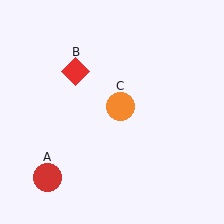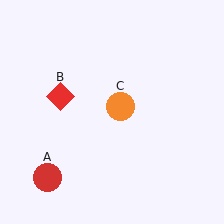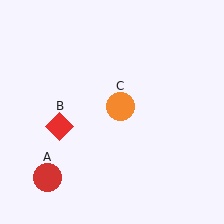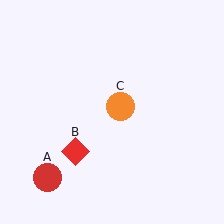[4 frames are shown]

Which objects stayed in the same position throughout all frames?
Red circle (object A) and orange circle (object C) remained stationary.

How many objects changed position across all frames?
1 object changed position: red diamond (object B).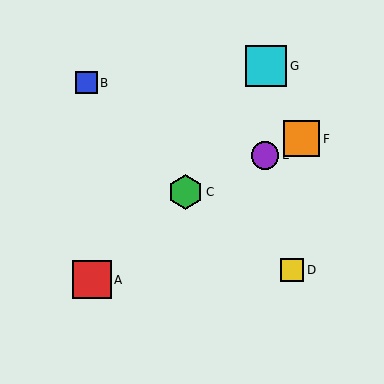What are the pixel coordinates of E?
Object E is at (265, 155).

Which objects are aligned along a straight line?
Objects C, E, F are aligned along a straight line.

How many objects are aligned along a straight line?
3 objects (C, E, F) are aligned along a straight line.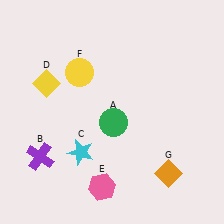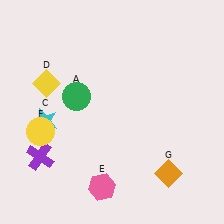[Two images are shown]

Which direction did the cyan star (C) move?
The cyan star (C) moved left.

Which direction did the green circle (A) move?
The green circle (A) moved left.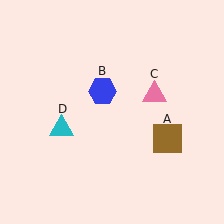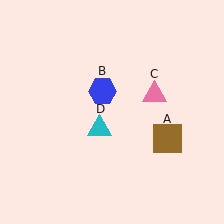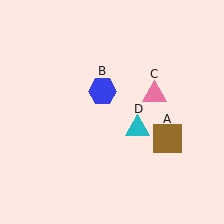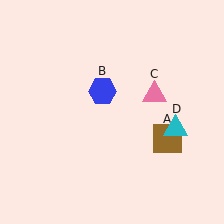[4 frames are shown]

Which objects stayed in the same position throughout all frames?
Brown square (object A) and blue hexagon (object B) and pink triangle (object C) remained stationary.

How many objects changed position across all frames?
1 object changed position: cyan triangle (object D).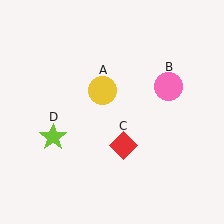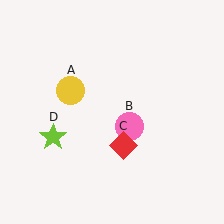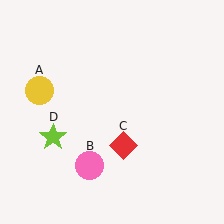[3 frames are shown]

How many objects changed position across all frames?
2 objects changed position: yellow circle (object A), pink circle (object B).